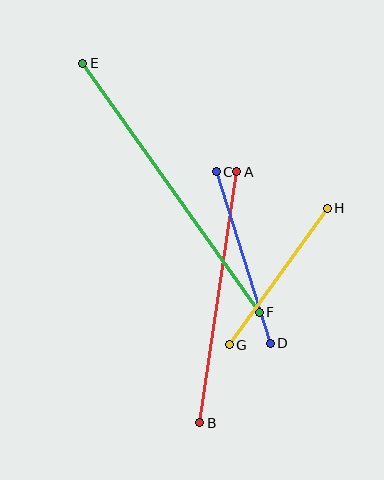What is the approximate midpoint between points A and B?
The midpoint is at approximately (218, 297) pixels.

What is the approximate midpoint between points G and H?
The midpoint is at approximately (278, 277) pixels.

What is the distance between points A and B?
The distance is approximately 254 pixels.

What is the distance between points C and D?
The distance is approximately 180 pixels.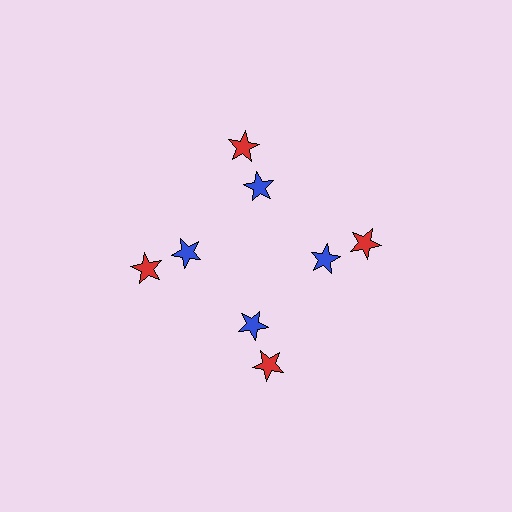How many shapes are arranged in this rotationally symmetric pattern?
There are 8 shapes, arranged in 4 groups of 2.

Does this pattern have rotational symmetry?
Yes, this pattern has 4-fold rotational symmetry. It looks the same after rotating 90 degrees around the center.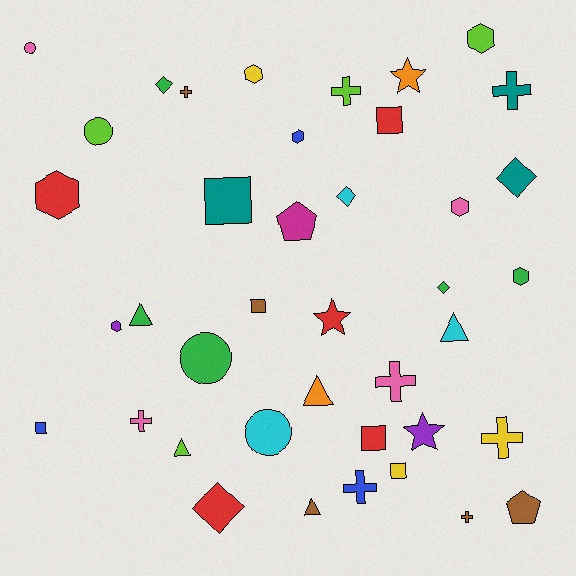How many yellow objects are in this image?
There are 3 yellow objects.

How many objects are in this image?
There are 40 objects.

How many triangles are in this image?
There are 5 triangles.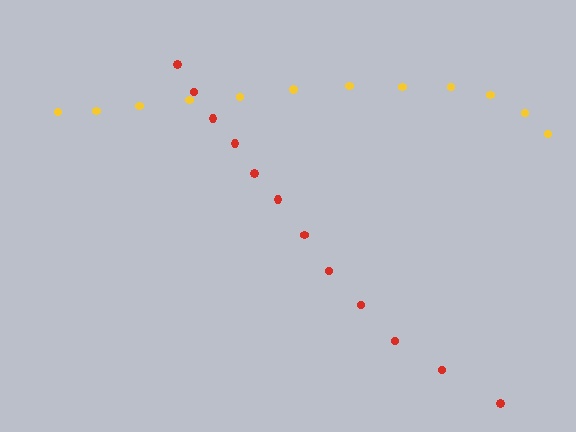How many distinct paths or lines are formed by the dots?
There are 2 distinct paths.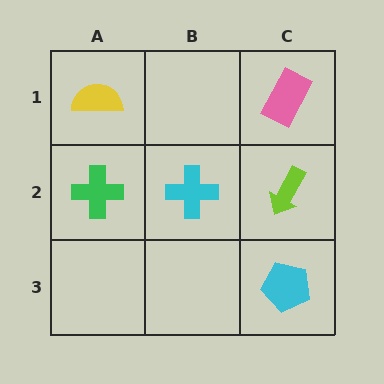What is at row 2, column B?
A cyan cross.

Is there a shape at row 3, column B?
No, that cell is empty.